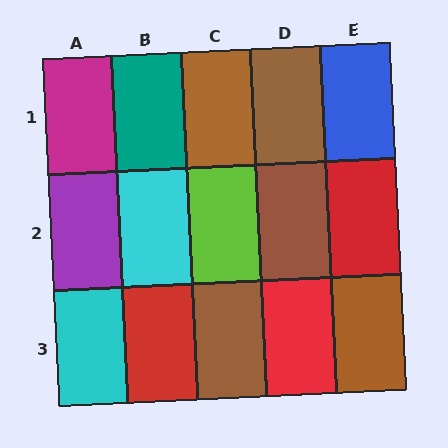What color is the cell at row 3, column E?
Brown.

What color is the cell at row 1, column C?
Brown.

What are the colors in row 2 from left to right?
Purple, cyan, lime, brown, red.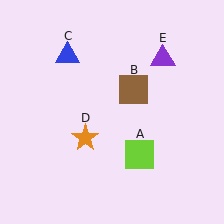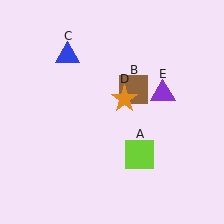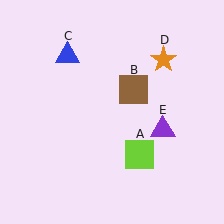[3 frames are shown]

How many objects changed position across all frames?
2 objects changed position: orange star (object D), purple triangle (object E).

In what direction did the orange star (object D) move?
The orange star (object D) moved up and to the right.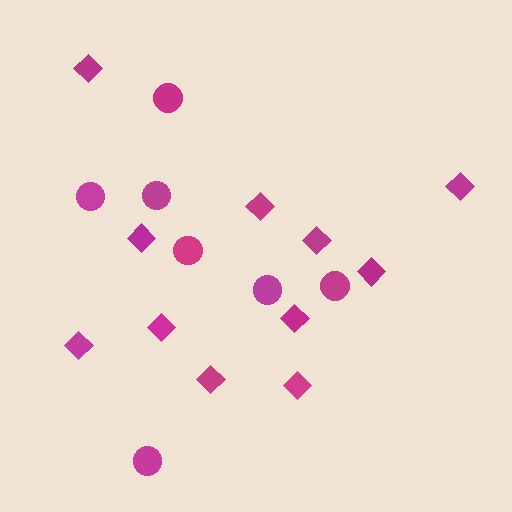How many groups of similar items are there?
There are 2 groups: one group of circles (7) and one group of diamonds (11).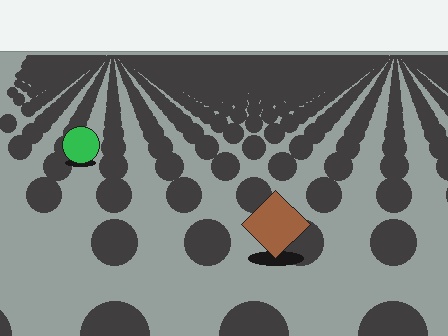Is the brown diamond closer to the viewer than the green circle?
Yes. The brown diamond is closer — you can tell from the texture gradient: the ground texture is coarser near it.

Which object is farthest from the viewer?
The green circle is farthest from the viewer. It appears smaller and the ground texture around it is denser.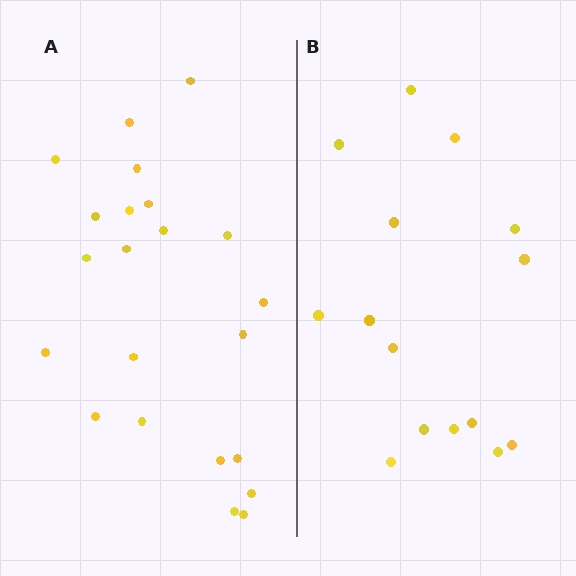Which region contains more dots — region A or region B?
Region A (the left region) has more dots.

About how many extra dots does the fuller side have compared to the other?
Region A has roughly 8 or so more dots than region B.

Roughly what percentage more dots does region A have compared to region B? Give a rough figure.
About 45% more.